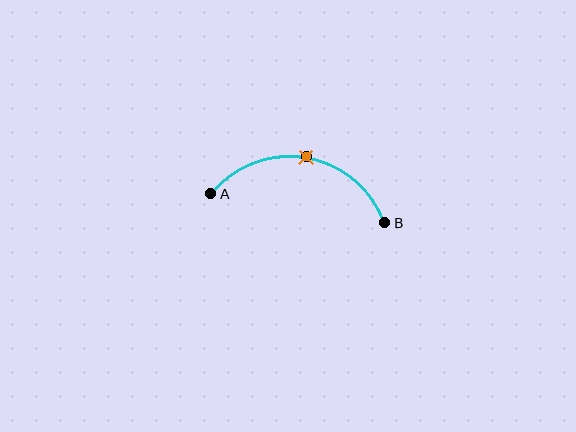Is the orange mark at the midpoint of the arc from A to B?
Yes. The orange mark lies on the arc at equal arc-length from both A and B — it is the arc midpoint.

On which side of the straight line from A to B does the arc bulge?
The arc bulges above the straight line connecting A and B.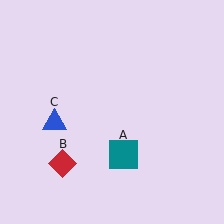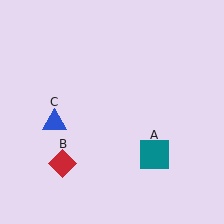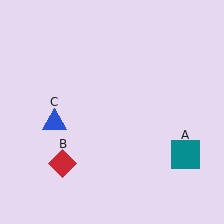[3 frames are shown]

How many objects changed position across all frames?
1 object changed position: teal square (object A).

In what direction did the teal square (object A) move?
The teal square (object A) moved right.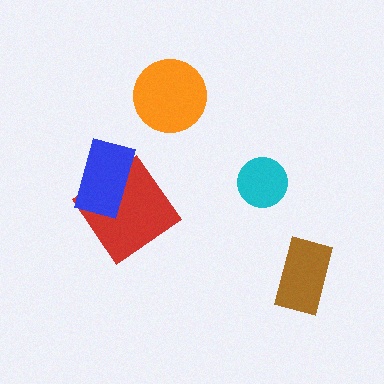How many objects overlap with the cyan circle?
0 objects overlap with the cyan circle.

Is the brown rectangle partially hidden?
No, no other shape covers it.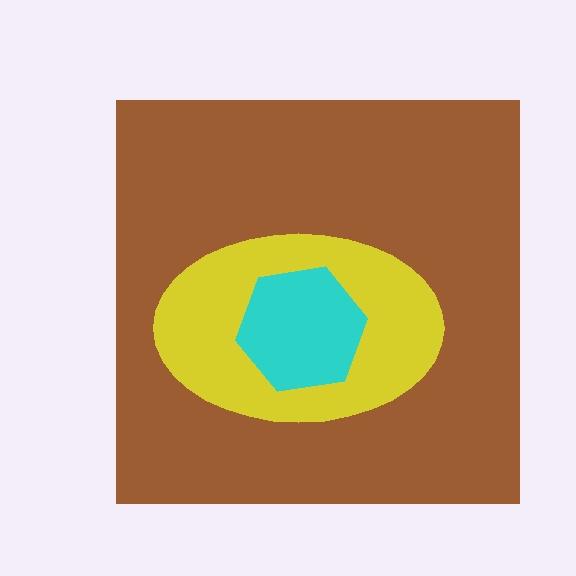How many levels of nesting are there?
3.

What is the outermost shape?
The brown square.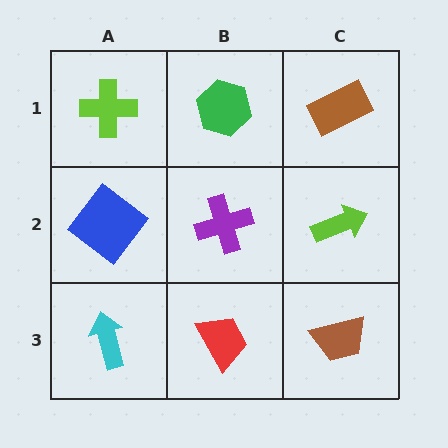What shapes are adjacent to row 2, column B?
A green hexagon (row 1, column B), a red trapezoid (row 3, column B), a blue diamond (row 2, column A), a lime arrow (row 2, column C).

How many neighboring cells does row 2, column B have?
4.